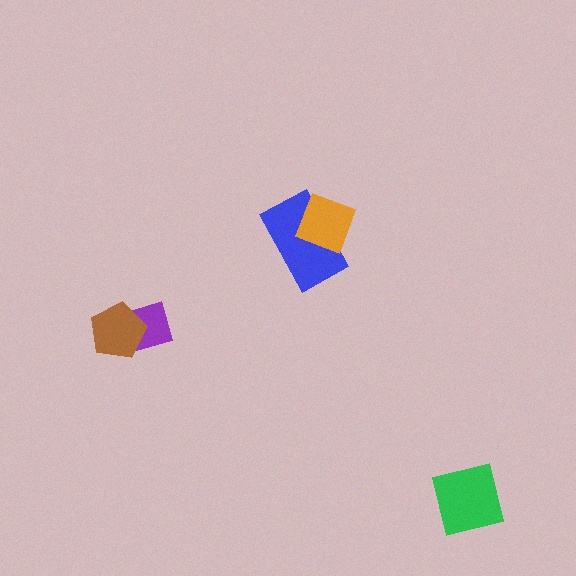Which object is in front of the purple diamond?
The brown pentagon is in front of the purple diamond.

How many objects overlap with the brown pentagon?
1 object overlaps with the brown pentagon.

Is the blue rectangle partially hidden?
Yes, it is partially covered by another shape.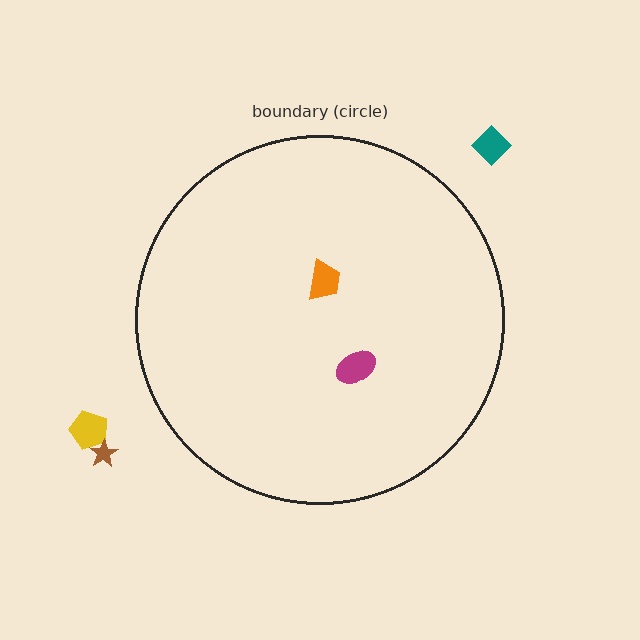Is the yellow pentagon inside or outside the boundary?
Outside.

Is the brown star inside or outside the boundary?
Outside.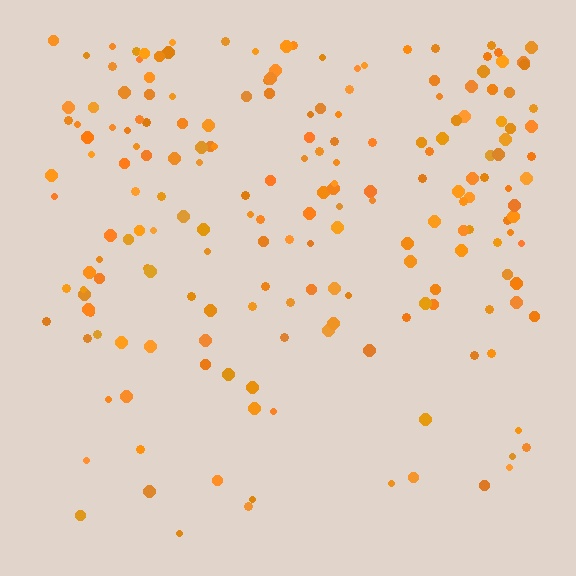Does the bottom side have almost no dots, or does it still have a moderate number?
Still a moderate number, just noticeably fewer than the top.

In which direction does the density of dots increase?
From bottom to top, with the top side densest.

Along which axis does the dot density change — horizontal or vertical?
Vertical.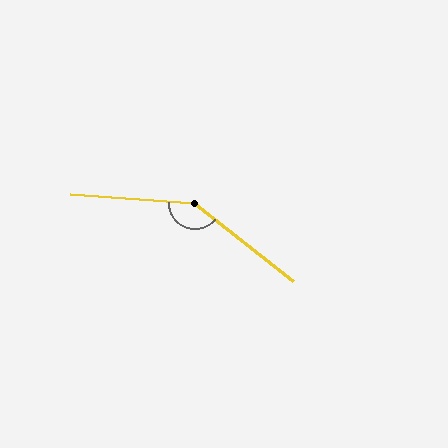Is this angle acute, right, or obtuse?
It is obtuse.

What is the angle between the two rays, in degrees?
Approximately 146 degrees.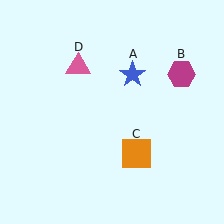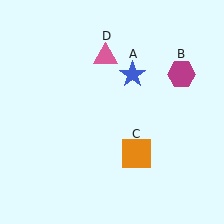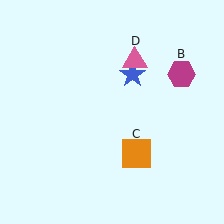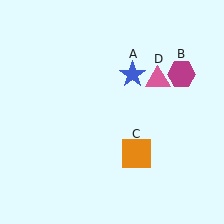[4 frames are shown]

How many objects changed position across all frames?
1 object changed position: pink triangle (object D).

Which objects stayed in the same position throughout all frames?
Blue star (object A) and magenta hexagon (object B) and orange square (object C) remained stationary.